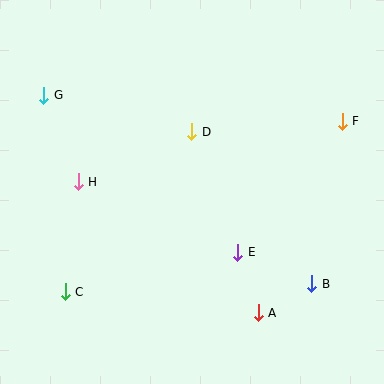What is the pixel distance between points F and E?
The distance between F and E is 167 pixels.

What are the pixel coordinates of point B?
Point B is at (312, 284).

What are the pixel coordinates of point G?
Point G is at (44, 95).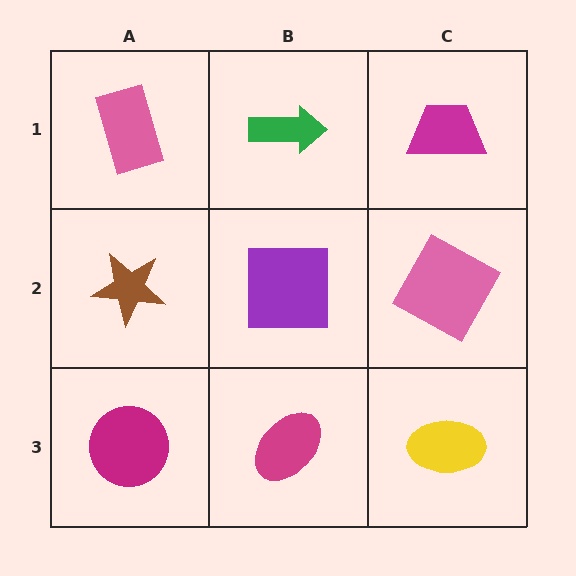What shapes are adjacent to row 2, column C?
A magenta trapezoid (row 1, column C), a yellow ellipse (row 3, column C), a purple square (row 2, column B).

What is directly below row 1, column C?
A pink square.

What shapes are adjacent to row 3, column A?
A brown star (row 2, column A), a magenta ellipse (row 3, column B).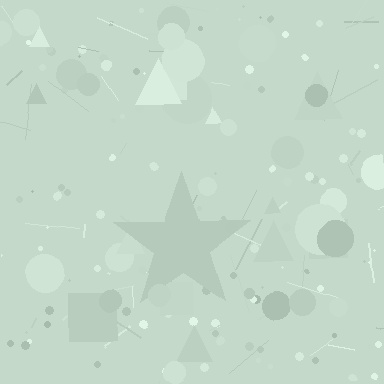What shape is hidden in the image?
A star is hidden in the image.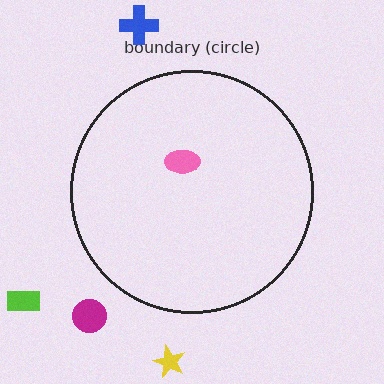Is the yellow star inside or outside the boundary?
Outside.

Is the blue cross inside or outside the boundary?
Outside.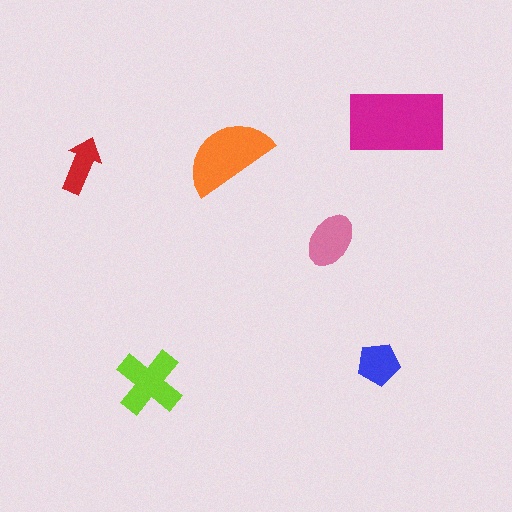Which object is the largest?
The magenta rectangle.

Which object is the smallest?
The red arrow.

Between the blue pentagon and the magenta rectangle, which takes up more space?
The magenta rectangle.